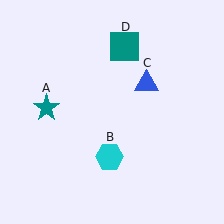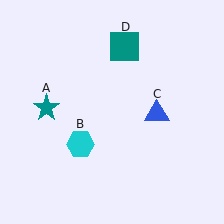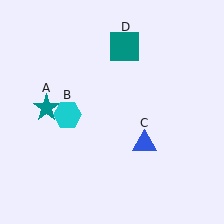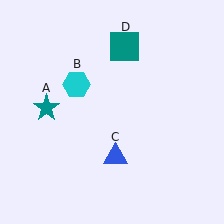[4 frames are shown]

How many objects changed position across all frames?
2 objects changed position: cyan hexagon (object B), blue triangle (object C).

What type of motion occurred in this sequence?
The cyan hexagon (object B), blue triangle (object C) rotated clockwise around the center of the scene.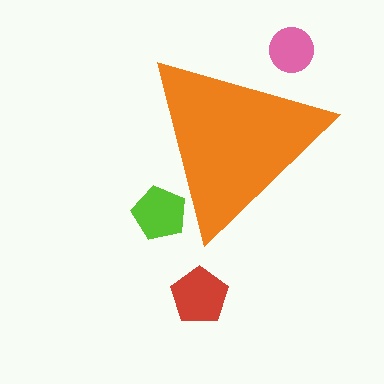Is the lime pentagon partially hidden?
Yes, the lime pentagon is partially hidden behind the orange triangle.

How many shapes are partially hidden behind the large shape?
2 shapes are partially hidden.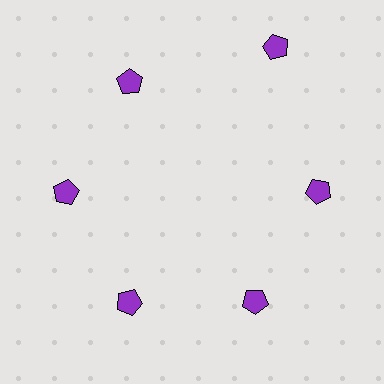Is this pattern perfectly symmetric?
No. The 6 purple pentagons are arranged in a ring, but one element near the 1 o'clock position is pushed outward from the center, breaking the 6-fold rotational symmetry.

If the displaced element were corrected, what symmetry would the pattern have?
It would have 6-fold rotational symmetry — the pattern would map onto itself every 60 degrees.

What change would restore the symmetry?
The symmetry would be restored by moving it inward, back onto the ring so that all 6 pentagons sit at equal angles and equal distance from the center.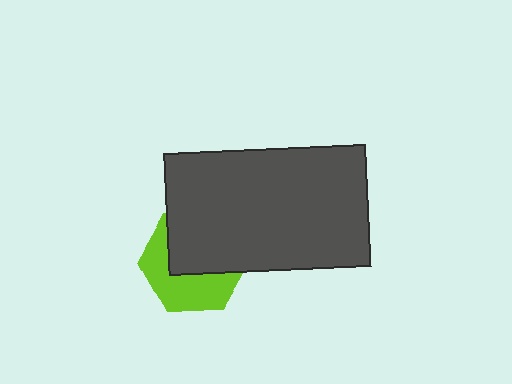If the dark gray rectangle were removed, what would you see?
You would see the complete lime hexagon.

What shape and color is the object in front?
The object in front is a dark gray rectangle.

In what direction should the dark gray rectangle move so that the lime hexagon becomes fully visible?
The dark gray rectangle should move up. That is the shortest direction to clear the overlap and leave the lime hexagon fully visible.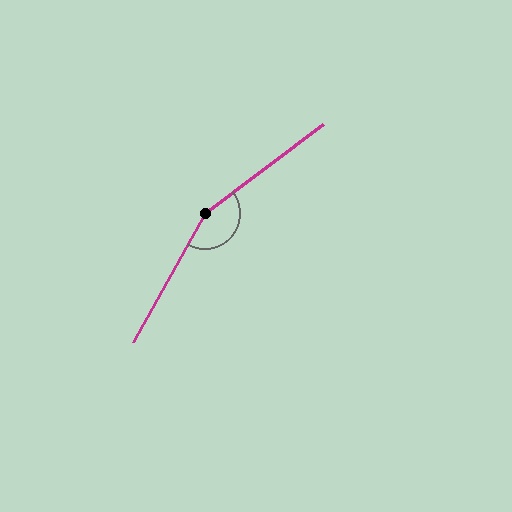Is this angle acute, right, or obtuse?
It is obtuse.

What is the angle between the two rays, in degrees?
Approximately 156 degrees.